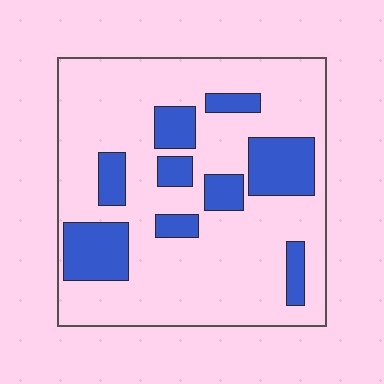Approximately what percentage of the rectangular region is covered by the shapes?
Approximately 25%.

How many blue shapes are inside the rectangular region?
9.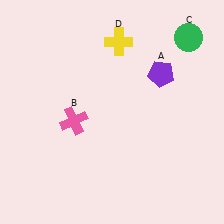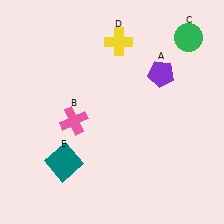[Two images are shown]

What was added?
A teal square (E) was added in Image 2.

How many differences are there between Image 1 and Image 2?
There is 1 difference between the two images.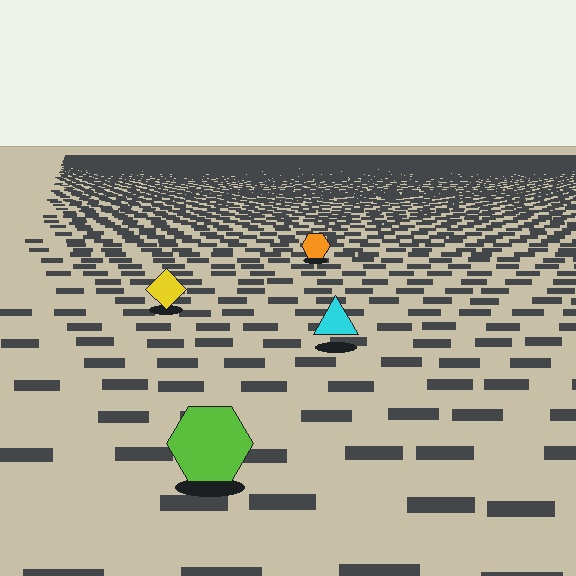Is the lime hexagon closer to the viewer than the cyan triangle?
Yes. The lime hexagon is closer — you can tell from the texture gradient: the ground texture is coarser near it.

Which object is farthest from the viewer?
The orange hexagon is farthest from the viewer. It appears smaller and the ground texture around it is denser.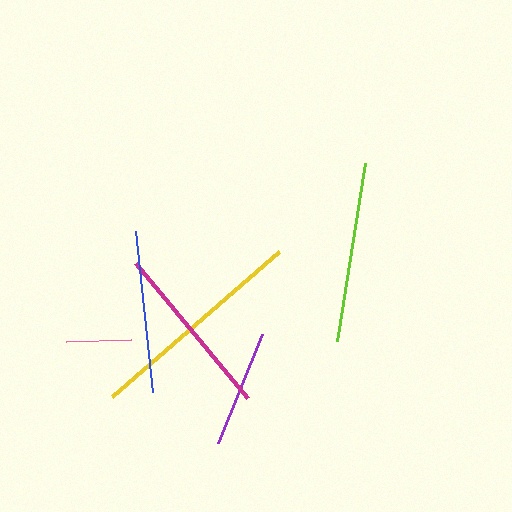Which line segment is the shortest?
The pink line is the shortest at approximately 66 pixels.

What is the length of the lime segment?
The lime segment is approximately 180 pixels long.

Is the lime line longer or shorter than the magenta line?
The lime line is longer than the magenta line.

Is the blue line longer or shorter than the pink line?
The blue line is longer than the pink line.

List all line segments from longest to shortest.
From longest to shortest: yellow, lime, magenta, blue, purple, pink.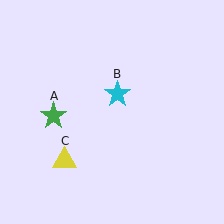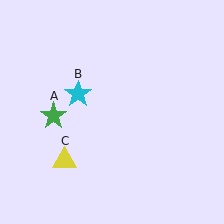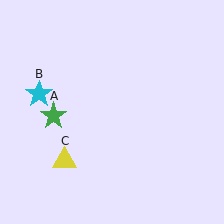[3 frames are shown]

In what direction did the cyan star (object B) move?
The cyan star (object B) moved left.